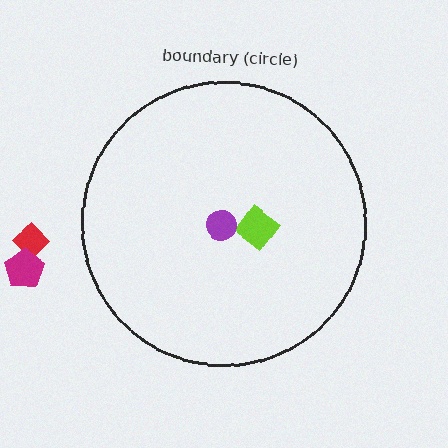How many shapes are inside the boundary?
2 inside, 2 outside.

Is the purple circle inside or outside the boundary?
Inside.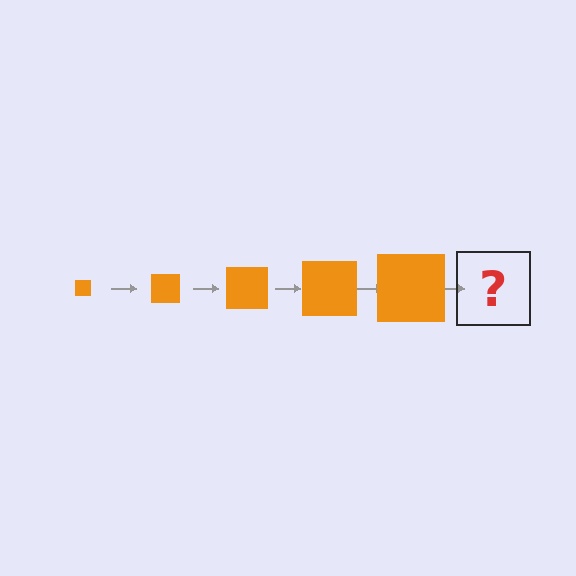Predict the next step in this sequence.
The next step is an orange square, larger than the previous one.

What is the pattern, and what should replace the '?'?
The pattern is that the square gets progressively larger each step. The '?' should be an orange square, larger than the previous one.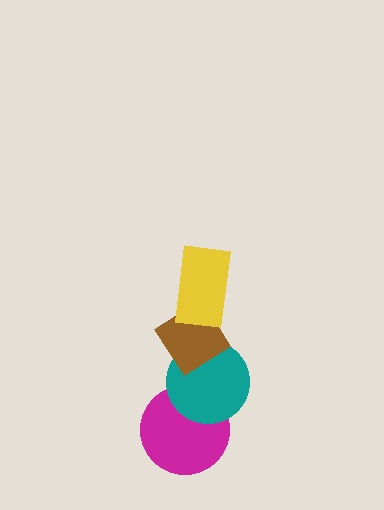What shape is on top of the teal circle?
The brown diamond is on top of the teal circle.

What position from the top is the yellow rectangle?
The yellow rectangle is 1st from the top.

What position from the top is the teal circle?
The teal circle is 3rd from the top.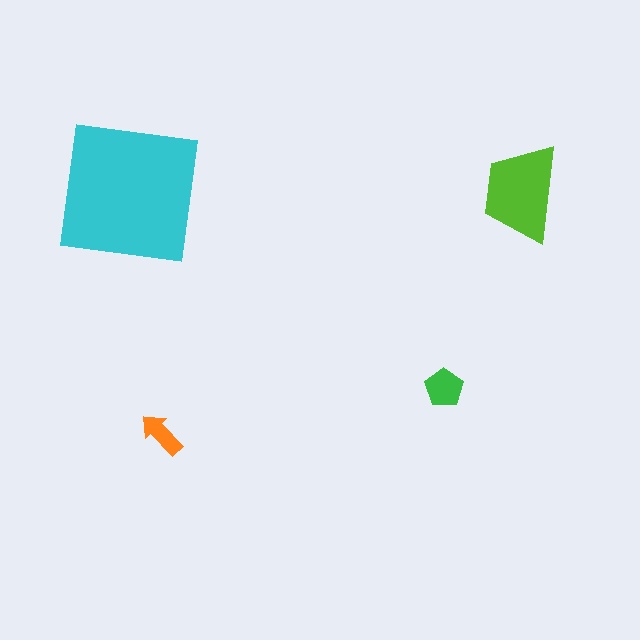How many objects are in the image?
There are 4 objects in the image.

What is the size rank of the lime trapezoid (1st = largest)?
2nd.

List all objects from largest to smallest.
The cyan square, the lime trapezoid, the green pentagon, the orange arrow.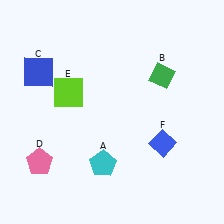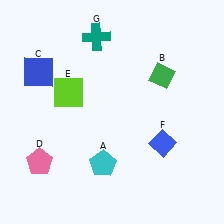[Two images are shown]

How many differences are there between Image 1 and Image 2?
There is 1 difference between the two images.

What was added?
A teal cross (G) was added in Image 2.